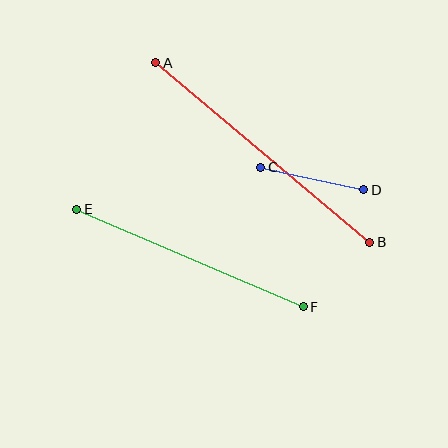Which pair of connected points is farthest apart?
Points A and B are farthest apart.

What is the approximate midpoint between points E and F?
The midpoint is at approximately (190, 258) pixels.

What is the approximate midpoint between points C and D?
The midpoint is at approximately (312, 179) pixels.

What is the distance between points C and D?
The distance is approximately 105 pixels.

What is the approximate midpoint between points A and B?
The midpoint is at approximately (263, 152) pixels.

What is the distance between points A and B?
The distance is approximately 280 pixels.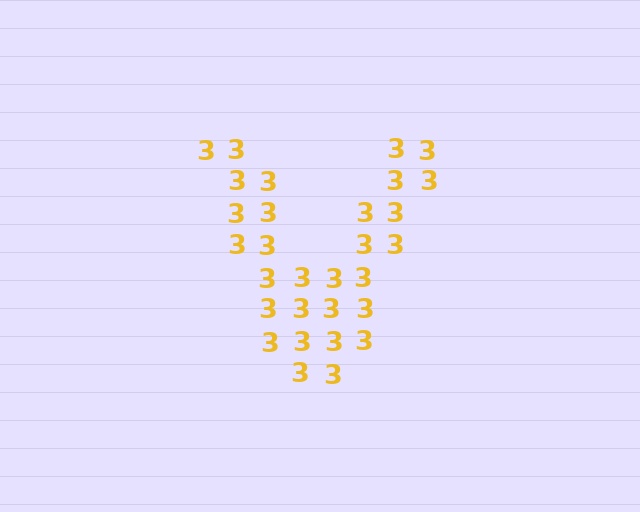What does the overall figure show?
The overall figure shows the letter V.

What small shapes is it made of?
It is made of small digit 3's.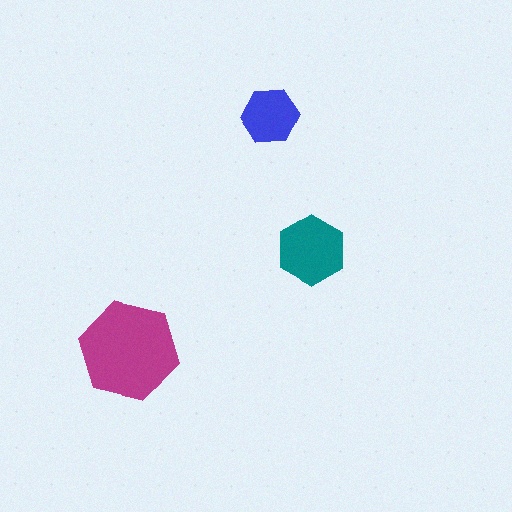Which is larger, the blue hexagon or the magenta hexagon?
The magenta one.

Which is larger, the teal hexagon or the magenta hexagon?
The magenta one.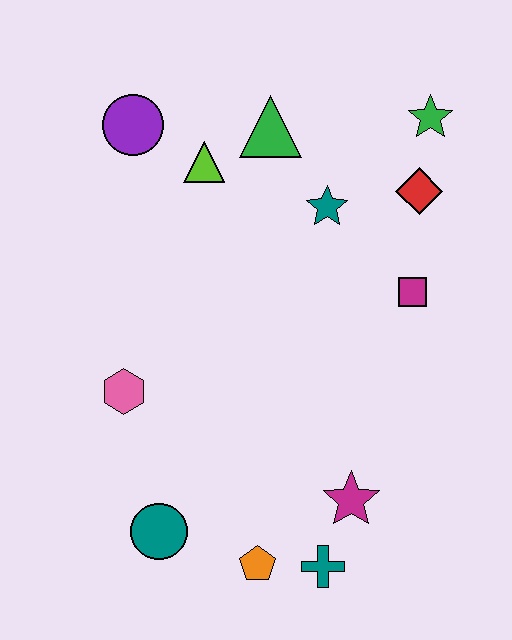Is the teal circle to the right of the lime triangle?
No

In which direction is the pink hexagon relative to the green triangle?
The pink hexagon is below the green triangle.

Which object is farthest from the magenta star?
The purple circle is farthest from the magenta star.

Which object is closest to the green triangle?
The lime triangle is closest to the green triangle.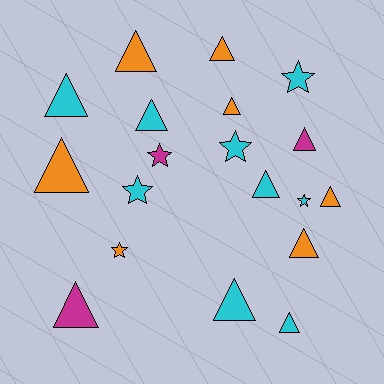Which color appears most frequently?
Cyan, with 9 objects.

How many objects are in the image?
There are 19 objects.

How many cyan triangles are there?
There are 5 cyan triangles.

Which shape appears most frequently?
Triangle, with 13 objects.